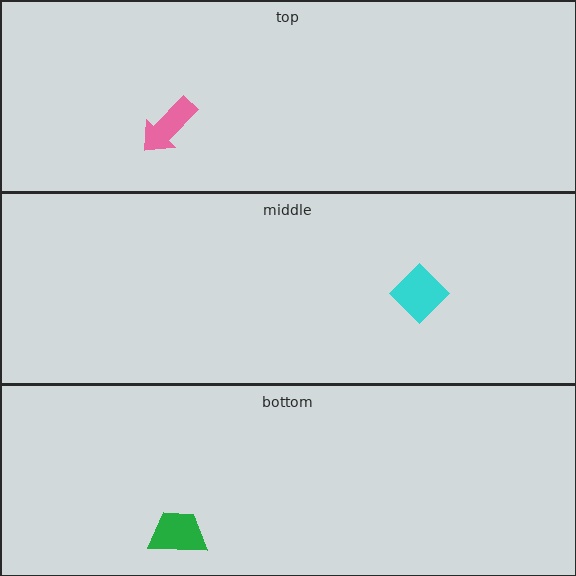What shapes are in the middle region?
The cyan diamond.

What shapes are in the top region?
The pink arrow.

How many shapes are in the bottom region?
1.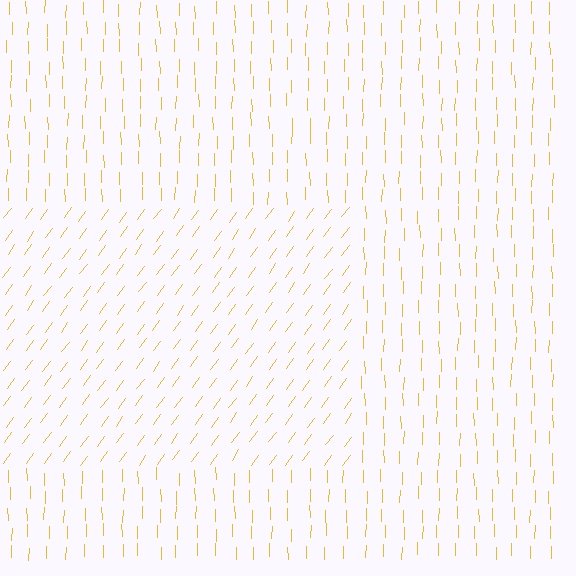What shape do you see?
I see a rectangle.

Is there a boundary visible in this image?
Yes, there is a texture boundary formed by a change in line orientation.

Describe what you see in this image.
The image is filled with small yellow line segments. A rectangle region in the image has lines oriented differently from the surrounding lines, creating a visible texture boundary.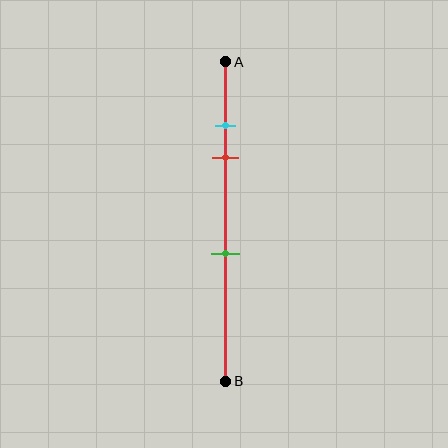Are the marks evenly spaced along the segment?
No, the marks are not evenly spaced.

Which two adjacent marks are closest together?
The cyan and red marks are the closest adjacent pair.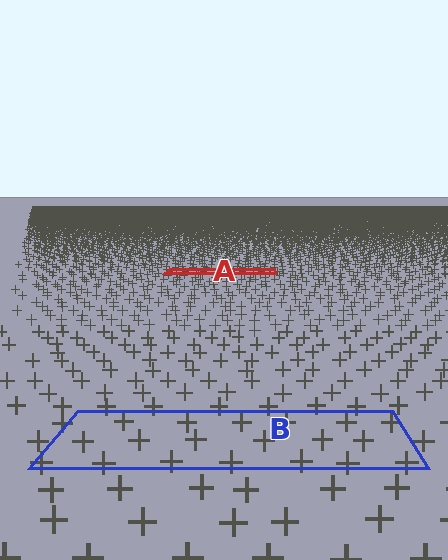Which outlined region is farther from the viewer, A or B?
Region A is farther from the viewer — the texture elements inside it appear smaller and more densely packed.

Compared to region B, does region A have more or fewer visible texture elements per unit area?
Region A has more texture elements per unit area — they are packed more densely because it is farther away.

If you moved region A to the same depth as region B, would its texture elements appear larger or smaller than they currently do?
They would appear larger. At a closer depth, the same texture elements are projected at a bigger on-screen size.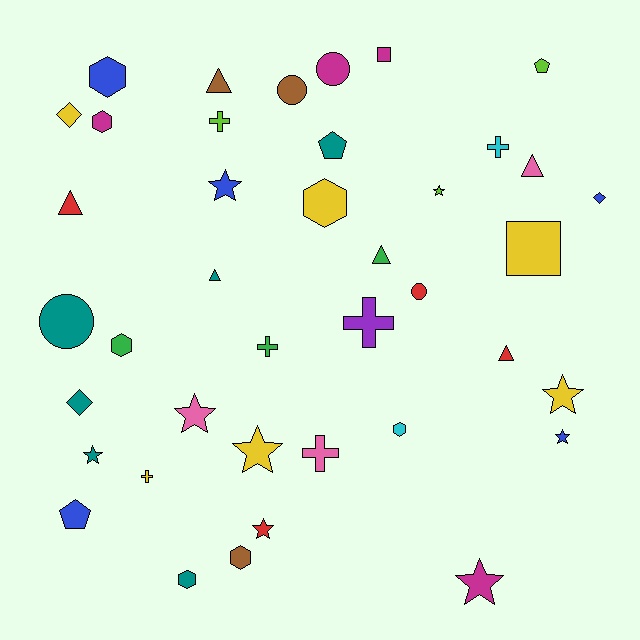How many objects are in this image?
There are 40 objects.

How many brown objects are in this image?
There are 3 brown objects.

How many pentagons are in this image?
There are 3 pentagons.